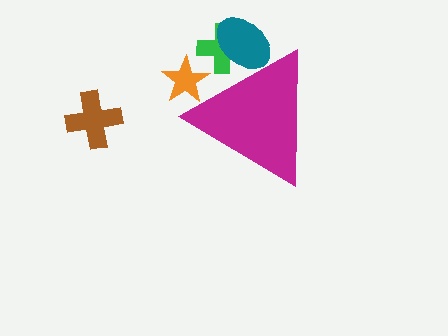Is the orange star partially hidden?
Yes, the orange star is partially hidden behind the magenta triangle.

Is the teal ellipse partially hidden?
Yes, the teal ellipse is partially hidden behind the magenta triangle.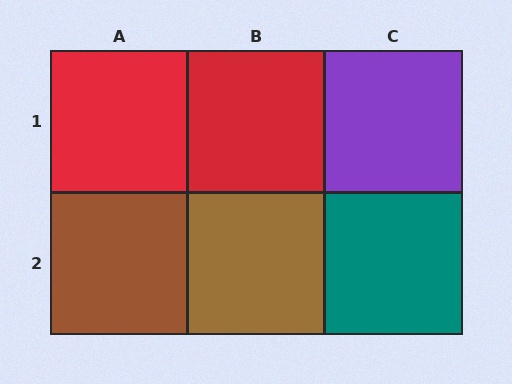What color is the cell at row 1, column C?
Purple.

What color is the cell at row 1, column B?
Red.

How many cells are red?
2 cells are red.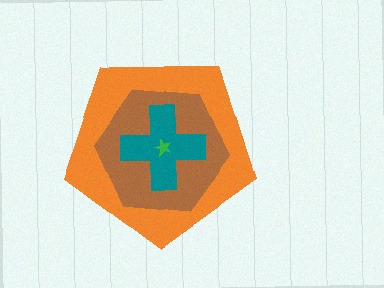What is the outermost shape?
The orange pentagon.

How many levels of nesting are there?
4.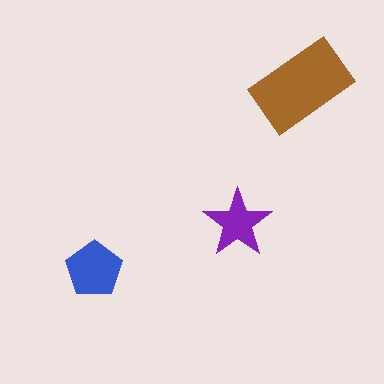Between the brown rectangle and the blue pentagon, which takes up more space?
The brown rectangle.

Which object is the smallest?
The purple star.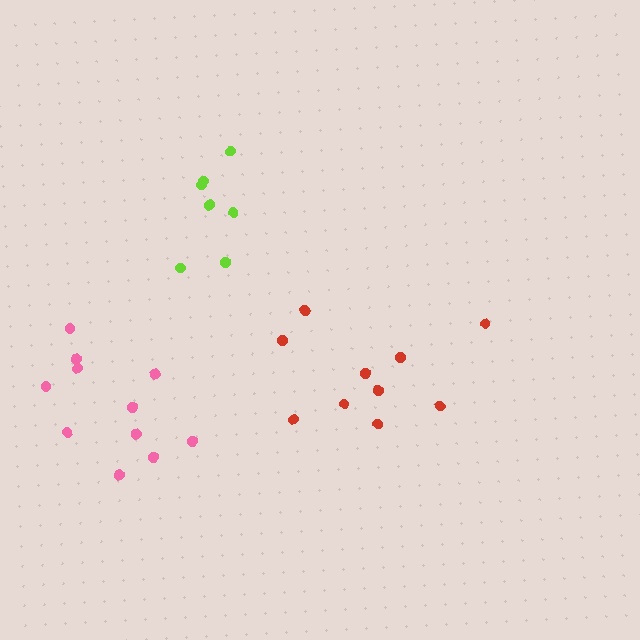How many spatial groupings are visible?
There are 3 spatial groupings.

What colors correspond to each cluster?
The clusters are colored: lime, red, pink.